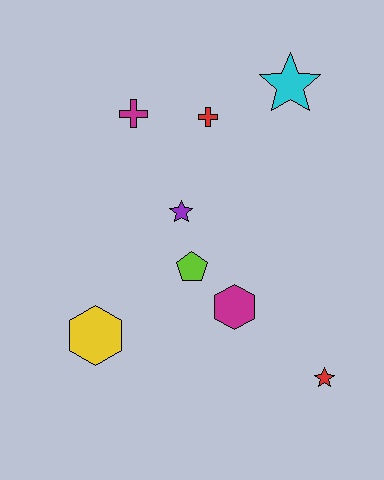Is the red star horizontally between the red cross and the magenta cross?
No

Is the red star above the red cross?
No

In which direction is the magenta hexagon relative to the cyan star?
The magenta hexagon is below the cyan star.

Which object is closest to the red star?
The magenta hexagon is closest to the red star.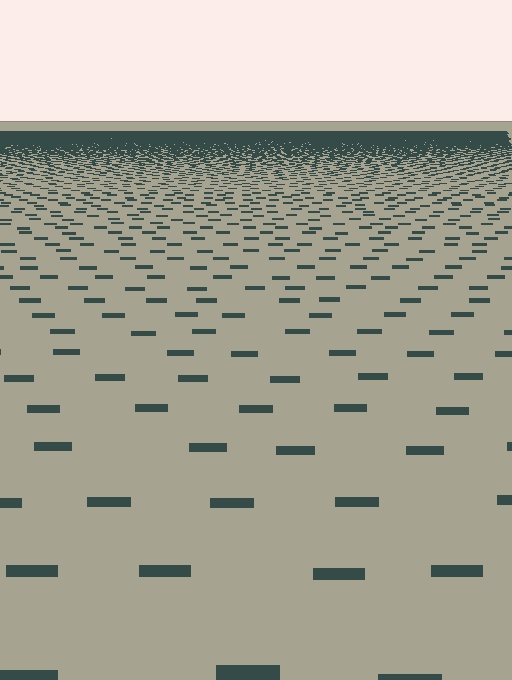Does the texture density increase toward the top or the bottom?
Density increases toward the top.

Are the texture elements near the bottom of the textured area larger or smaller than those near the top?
Larger. Near the bottom, elements are closer to the viewer and appear at a bigger on-screen size.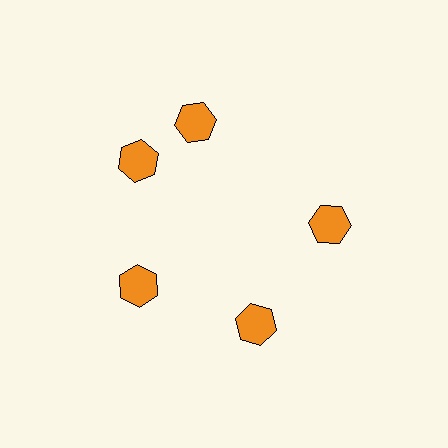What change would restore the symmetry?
The symmetry would be restored by rotating it back into even spacing with its neighbors so that all 5 hexagons sit at equal angles and equal distance from the center.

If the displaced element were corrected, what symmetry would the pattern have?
It would have 5-fold rotational symmetry — the pattern would map onto itself every 72 degrees.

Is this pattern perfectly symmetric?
No. The 5 orange hexagons are arranged in a ring, but one element near the 1 o'clock position is rotated out of alignment along the ring, breaking the 5-fold rotational symmetry.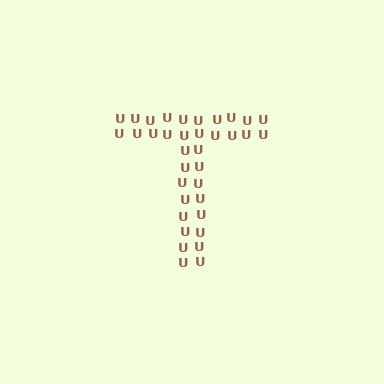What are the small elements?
The small elements are letter U's.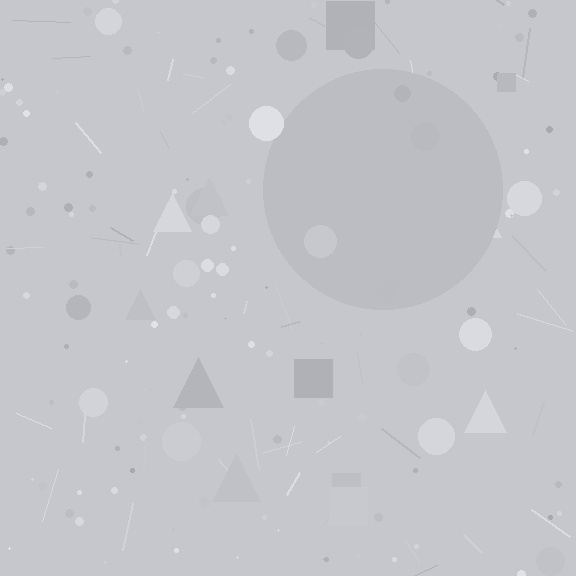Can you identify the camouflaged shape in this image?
The camouflaged shape is a circle.